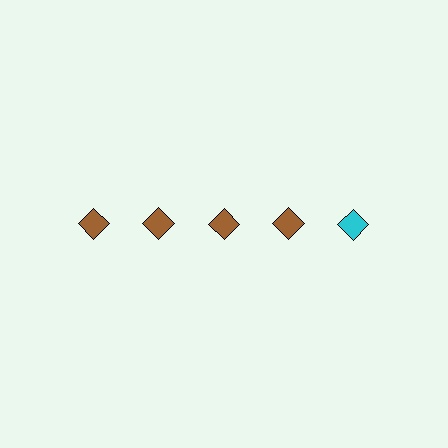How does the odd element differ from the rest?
It has a different color: cyan instead of brown.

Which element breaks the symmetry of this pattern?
The cyan diamond in the top row, rightmost column breaks the symmetry. All other shapes are brown diamonds.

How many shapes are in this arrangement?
There are 5 shapes arranged in a grid pattern.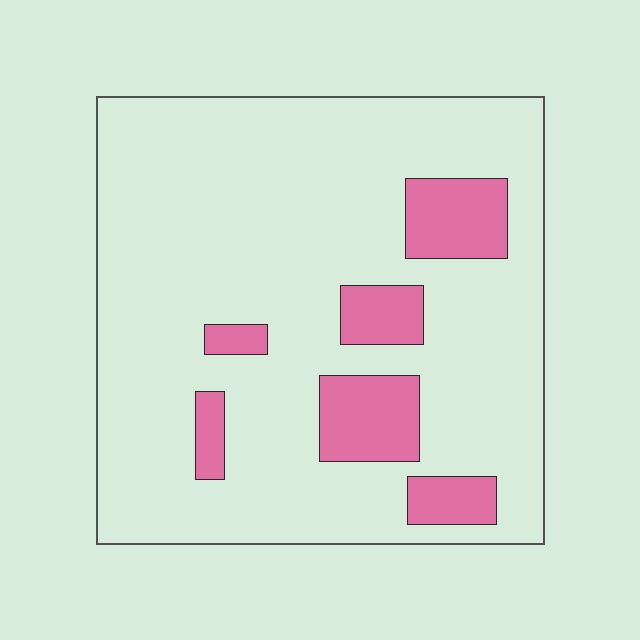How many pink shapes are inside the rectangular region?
6.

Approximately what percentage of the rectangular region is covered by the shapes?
Approximately 15%.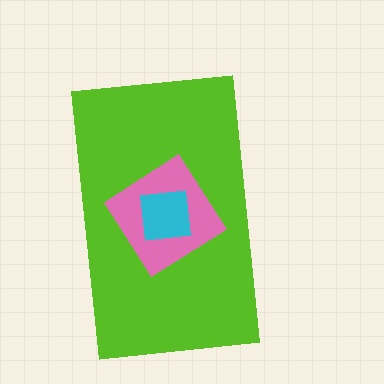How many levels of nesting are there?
3.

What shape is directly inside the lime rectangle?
The pink diamond.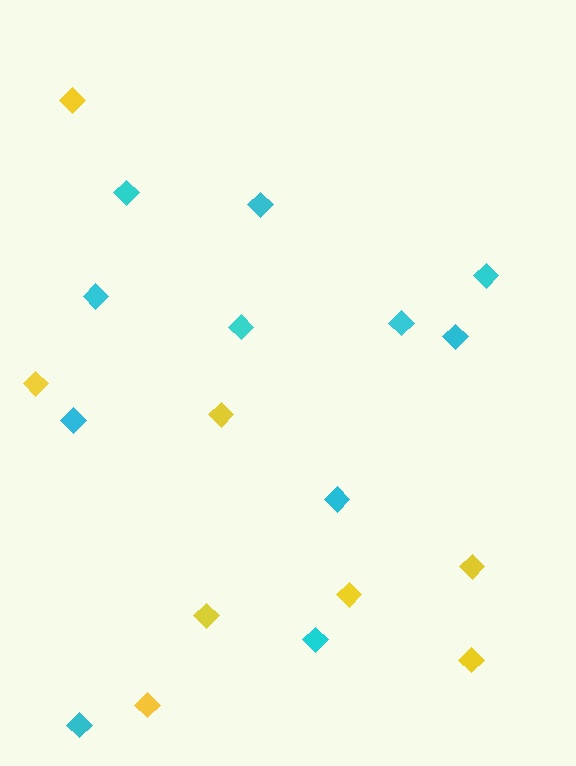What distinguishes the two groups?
There are 2 groups: one group of cyan diamonds (11) and one group of yellow diamonds (8).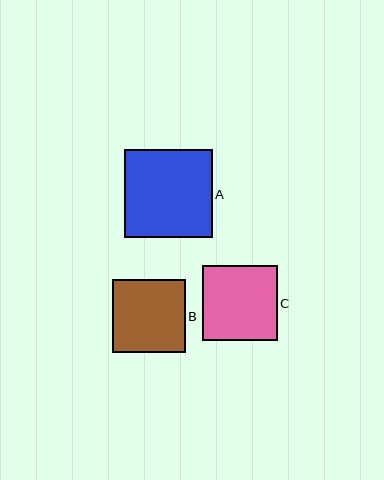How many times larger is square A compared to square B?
Square A is approximately 1.2 times the size of square B.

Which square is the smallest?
Square B is the smallest with a size of approximately 73 pixels.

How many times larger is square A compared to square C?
Square A is approximately 1.2 times the size of square C.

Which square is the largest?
Square A is the largest with a size of approximately 88 pixels.